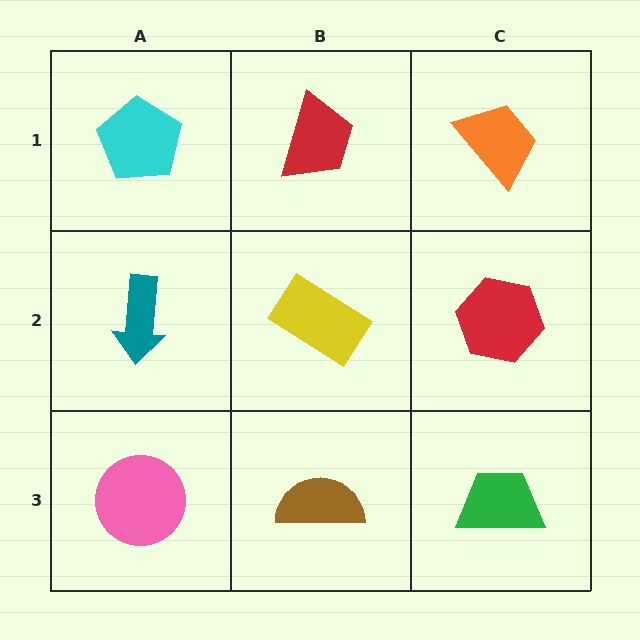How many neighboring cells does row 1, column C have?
2.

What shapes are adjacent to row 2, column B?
A red trapezoid (row 1, column B), a brown semicircle (row 3, column B), a teal arrow (row 2, column A), a red hexagon (row 2, column C).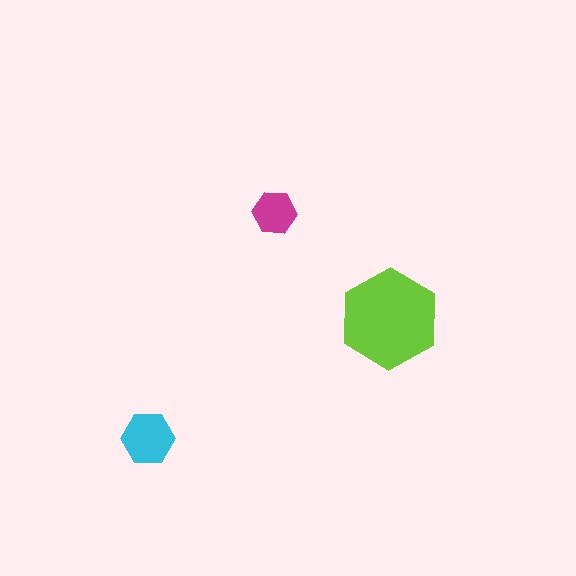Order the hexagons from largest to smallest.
the lime one, the cyan one, the magenta one.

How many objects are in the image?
There are 3 objects in the image.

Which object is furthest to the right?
The lime hexagon is rightmost.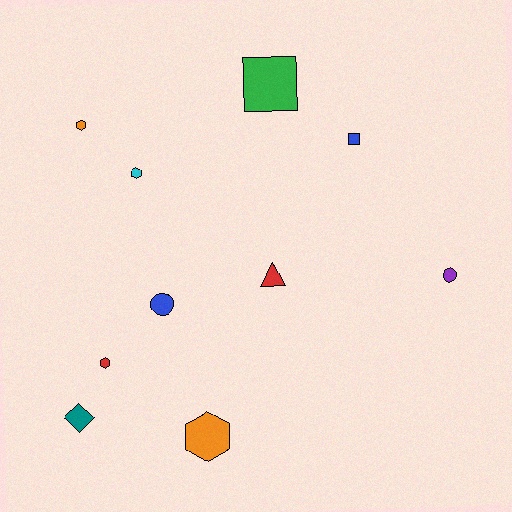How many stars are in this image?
There are no stars.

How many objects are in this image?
There are 10 objects.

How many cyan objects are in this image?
There is 1 cyan object.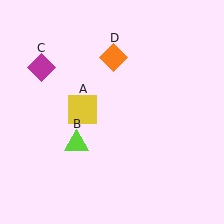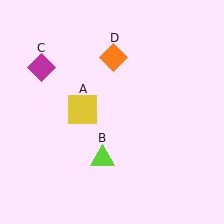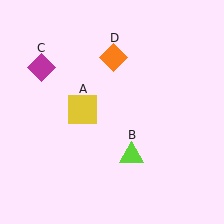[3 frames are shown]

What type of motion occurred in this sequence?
The lime triangle (object B) rotated counterclockwise around the center of the scene.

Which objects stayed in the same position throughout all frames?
Yellow square (object A) and magenta diamond (object C) and orange diamond (object D) remained stationary.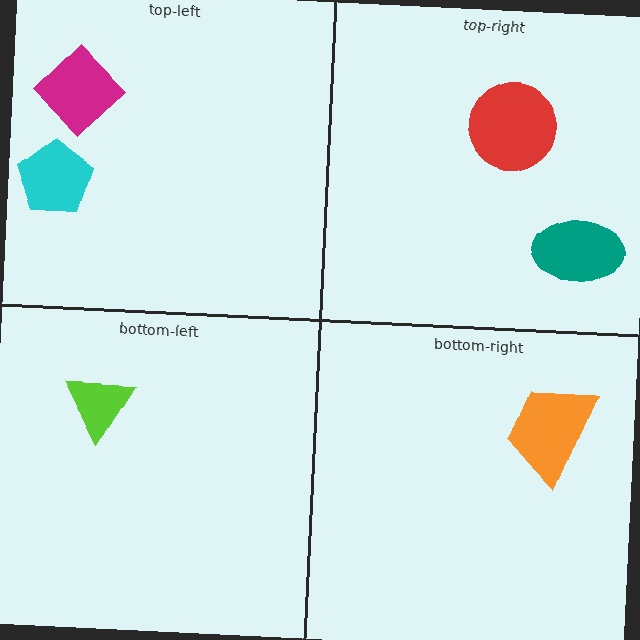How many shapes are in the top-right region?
2.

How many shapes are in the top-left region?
2.